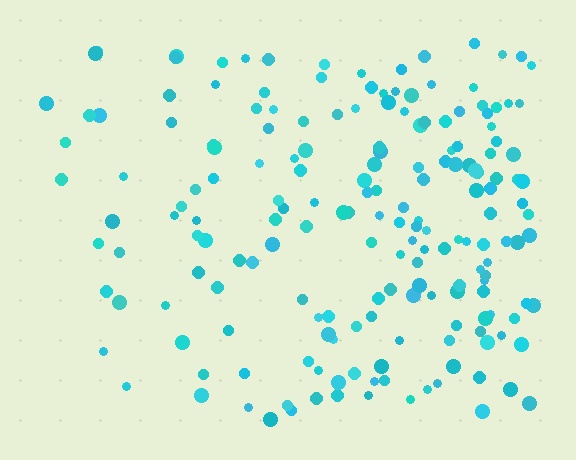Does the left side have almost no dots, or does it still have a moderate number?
Still a moderate number, just noticeably fewer than the right.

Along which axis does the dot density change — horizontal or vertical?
Horizontal.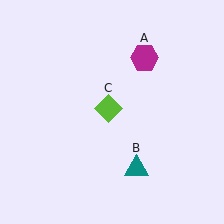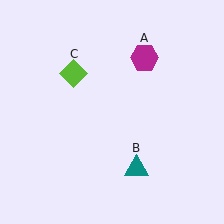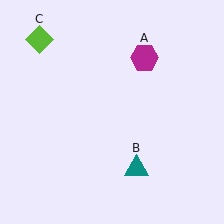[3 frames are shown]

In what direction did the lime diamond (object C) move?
The lime diamond (object C) moved up and to the left.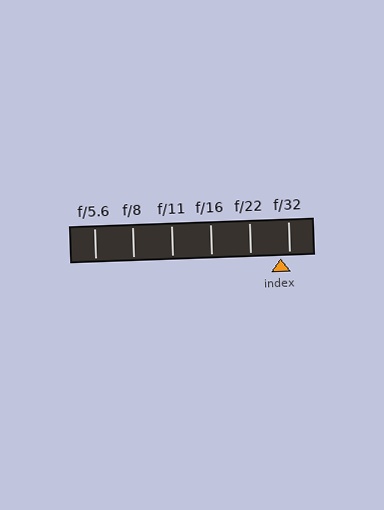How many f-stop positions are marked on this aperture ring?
There are 6 f-stop positions marked.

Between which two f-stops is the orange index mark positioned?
The index mark is between f/22 and f/32.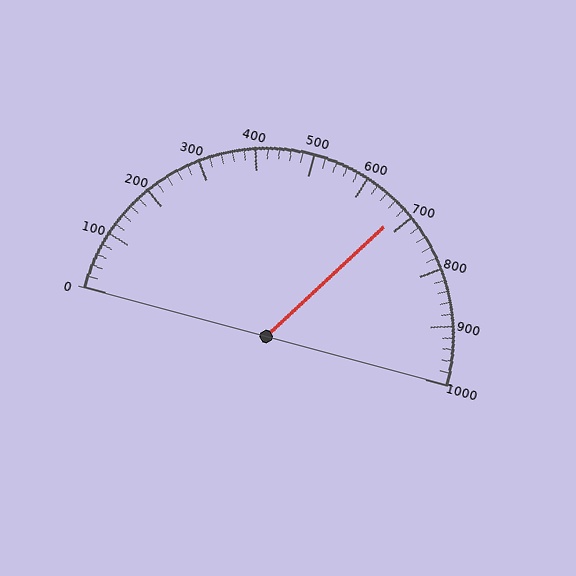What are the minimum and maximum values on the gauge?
The gauge ranges from 0 to 1000.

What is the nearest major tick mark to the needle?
The nearest major tick mark is 700.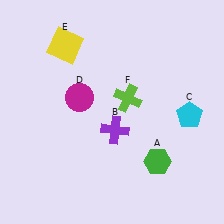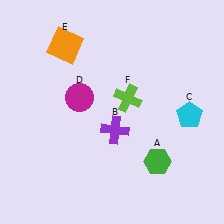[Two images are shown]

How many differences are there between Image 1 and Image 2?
There is 1 difference between the two images.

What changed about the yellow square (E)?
In Image 1, E is yellow. In Image 2, it changed to orange.